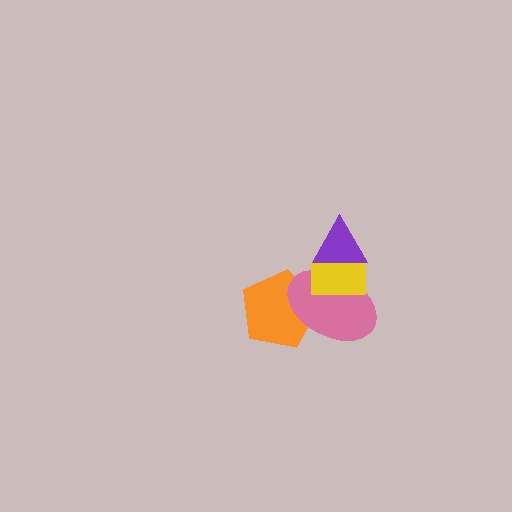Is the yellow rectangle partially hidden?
Yes, it is partially covered by another shape.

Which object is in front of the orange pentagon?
The pink ellipse is in front of the orange pentagon.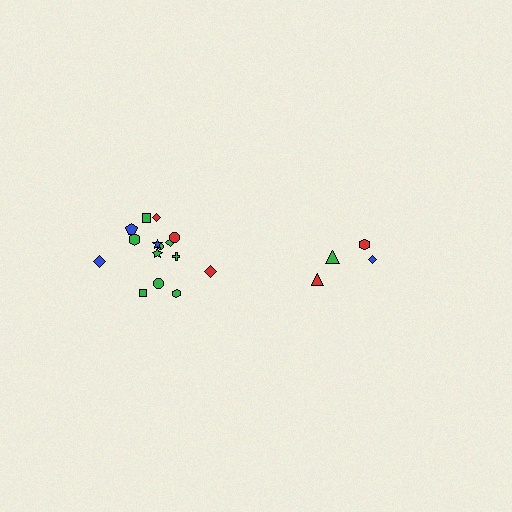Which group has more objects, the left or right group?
The left group.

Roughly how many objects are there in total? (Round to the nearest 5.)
Roughly 20 objects in total.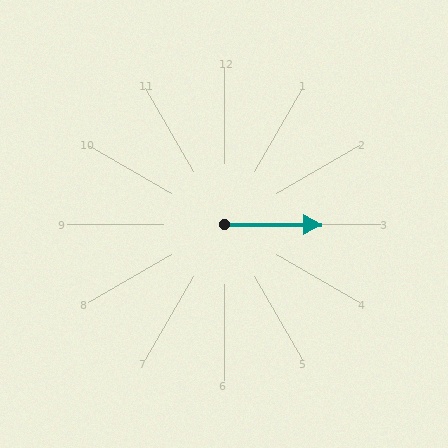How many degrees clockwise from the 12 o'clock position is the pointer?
Approximately 90 degrees.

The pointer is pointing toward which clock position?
Roughly 3 o'clock.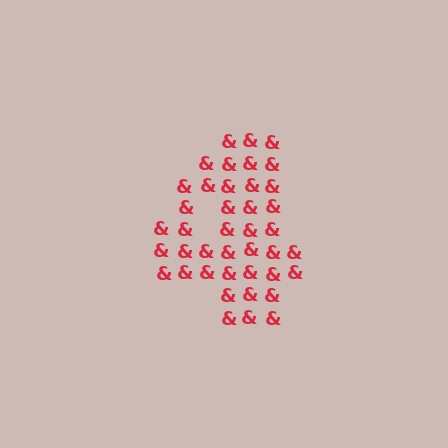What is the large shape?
The large shape is the digit 4.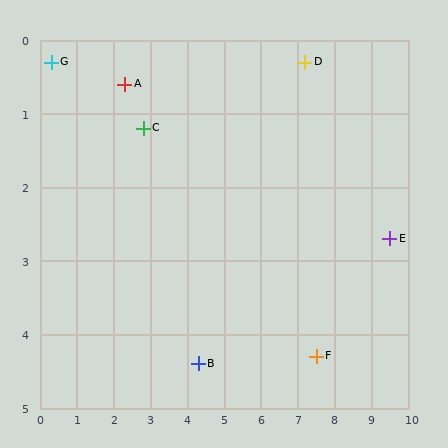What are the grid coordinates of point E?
Point E is at approximately (9.5, 2.7).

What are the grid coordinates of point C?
Point C is at approximately (2.8, 1.2).